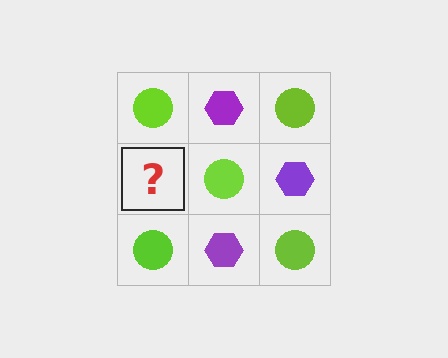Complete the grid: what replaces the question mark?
The question mark should be replaced with a purple hexagon.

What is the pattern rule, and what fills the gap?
The rule is that it alternates lime circle and purple hexagon in a checkerboard pattern. The gap should be filled with a purple hexagon.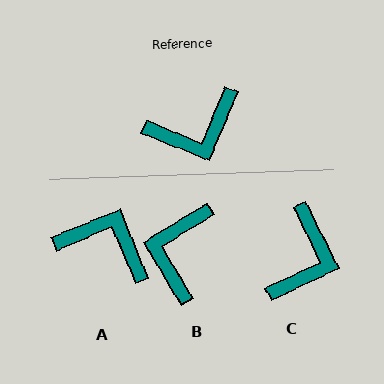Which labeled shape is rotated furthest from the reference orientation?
A, about 135 degrees away.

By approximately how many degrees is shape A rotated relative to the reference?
Approximately 135 degrees counter-clockwise.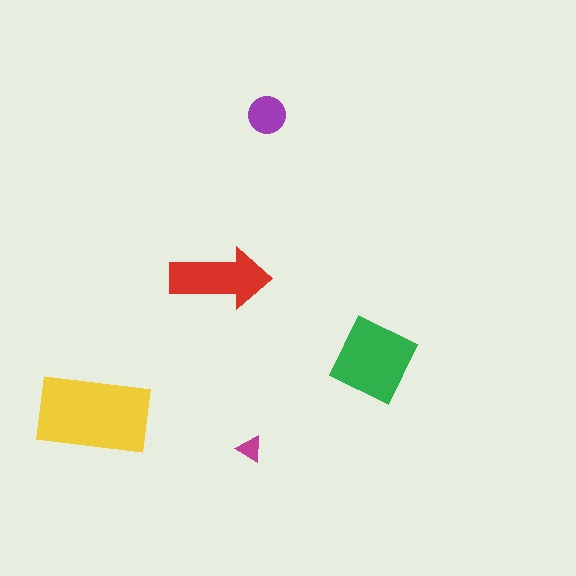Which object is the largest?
The yellow rectangle.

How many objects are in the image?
There are 5 objects in the image.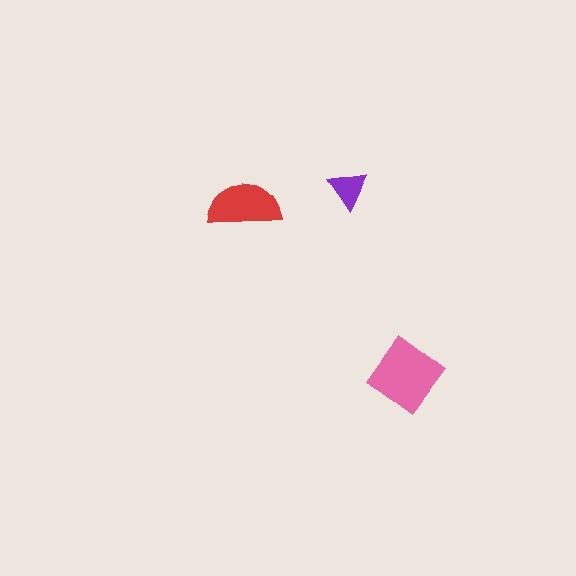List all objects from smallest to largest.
The purple triangle, the red semicircle, the pink diamond.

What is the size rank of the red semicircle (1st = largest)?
2nd.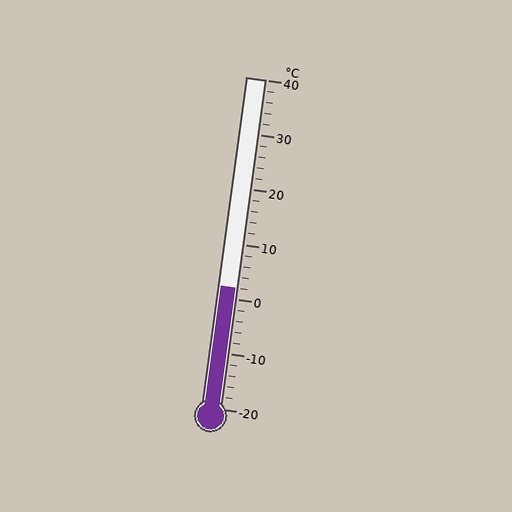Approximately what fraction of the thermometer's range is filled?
The thermometer is filled to approximately 35% of its range.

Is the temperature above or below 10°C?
The temperature is below 10°C.